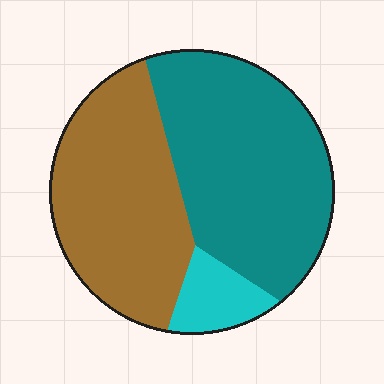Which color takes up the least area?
Cyan, at roughly 10%.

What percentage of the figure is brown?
Brown takes up about two fifths (2/5) of the figure.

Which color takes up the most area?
Teal, at roughly 50%.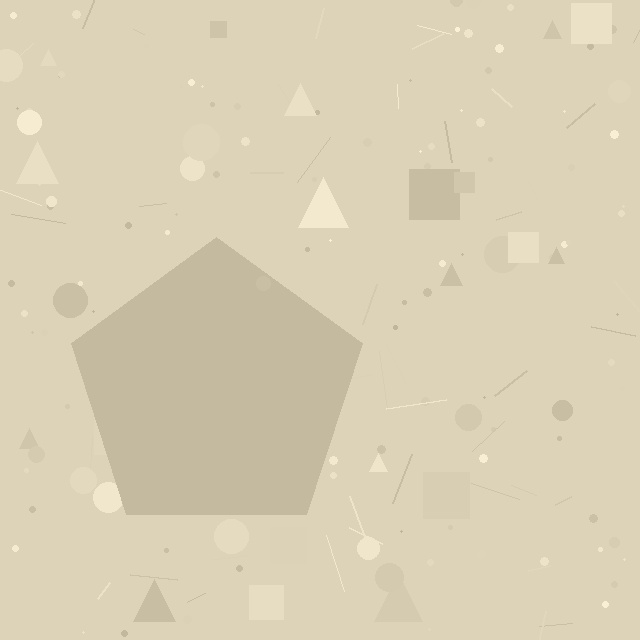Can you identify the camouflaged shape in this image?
The camouflaged shape is a pentagon.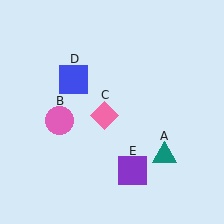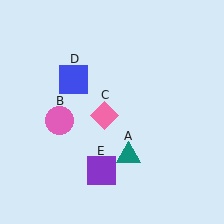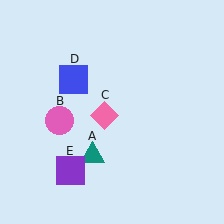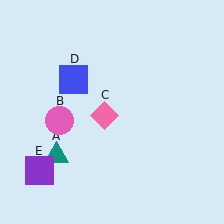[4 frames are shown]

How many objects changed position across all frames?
2 objects changed position: teal triangle (object A), purple square (object E).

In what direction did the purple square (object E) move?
The purple square (object E) moved left.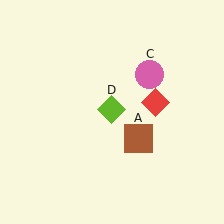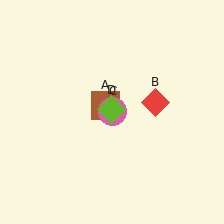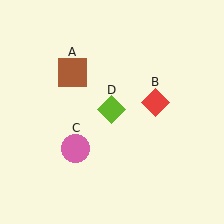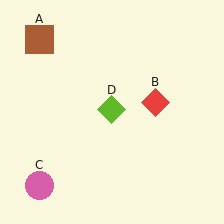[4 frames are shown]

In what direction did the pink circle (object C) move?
The pink circle (object C) moved down and to the left.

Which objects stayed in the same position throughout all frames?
Red diamond (object B) and lime diamond (object D) remained stationary.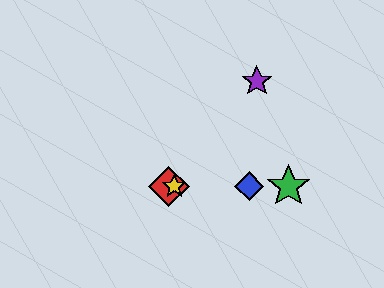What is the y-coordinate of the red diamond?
The red diamond is at y≈186.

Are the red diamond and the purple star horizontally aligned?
No, the red diamond is at y≈186 and the purple star is at y≈81.